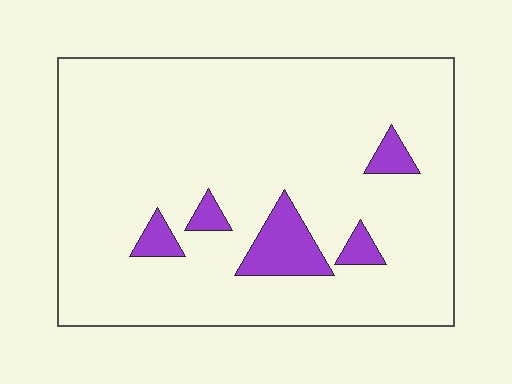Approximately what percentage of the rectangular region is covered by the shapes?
Approximately 10%.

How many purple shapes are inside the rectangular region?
5.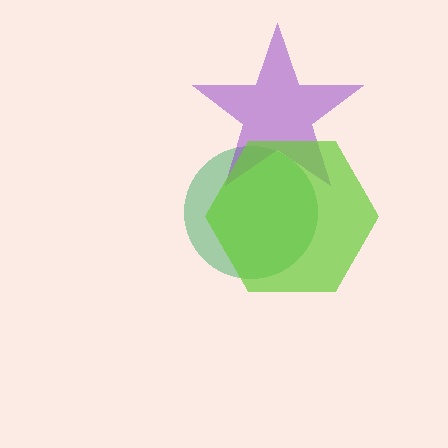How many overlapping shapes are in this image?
There are 3 overlapping shapes in the image.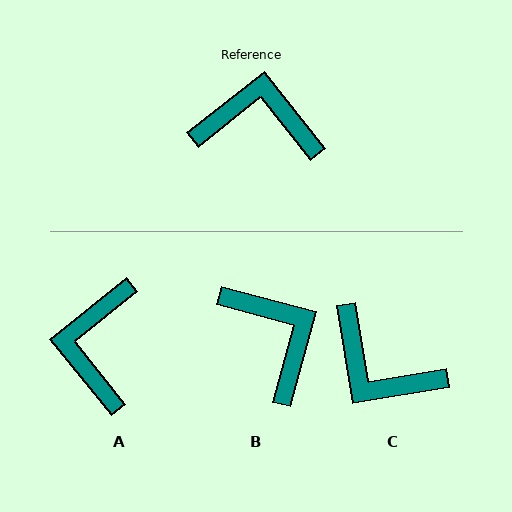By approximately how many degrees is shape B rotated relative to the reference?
Approximately 53 degrees clockwise.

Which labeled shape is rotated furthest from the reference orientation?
C, about 151 degrees away.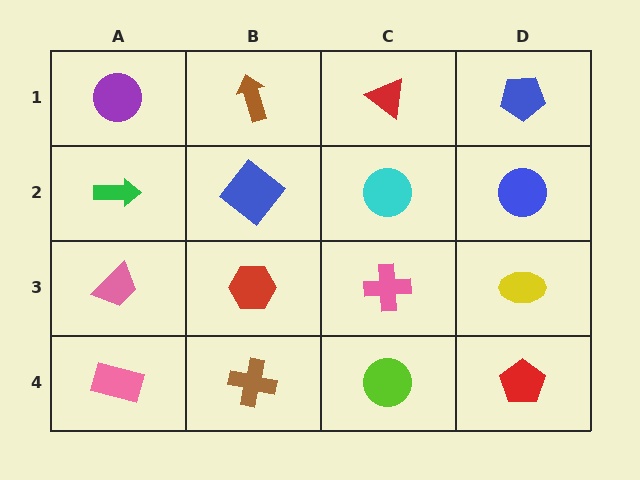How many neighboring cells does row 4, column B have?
3.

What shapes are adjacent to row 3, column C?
A cyan circle (row 2, column C), a lime circle (row 4, column C), a red hexagon (row 3, column B), a yellow ellipse (row 3, column D).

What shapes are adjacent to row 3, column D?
A blue circle (row 2, column D), a red pentagon (row 4, column D), a pink cross (row 3, column C).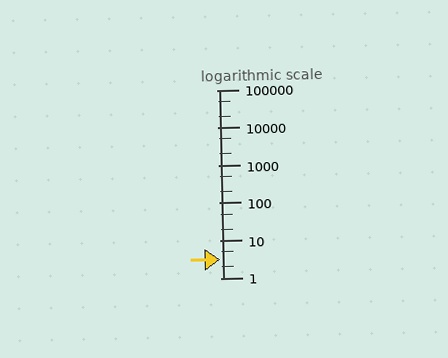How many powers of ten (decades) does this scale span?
The scale spans 5 decades, from 1 to 100000.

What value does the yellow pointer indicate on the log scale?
The pointer indicates approximately 3.1.